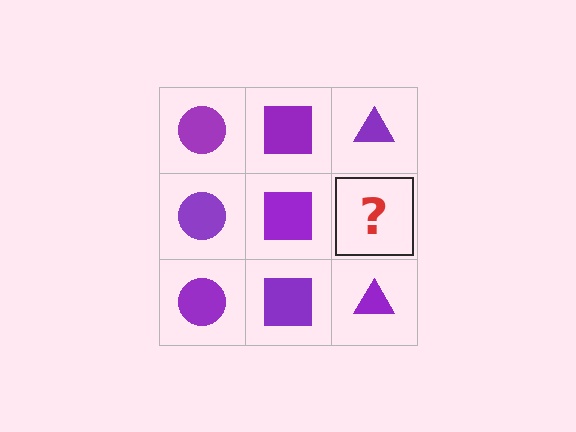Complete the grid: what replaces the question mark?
The question mark should be replaced with a purple triangle.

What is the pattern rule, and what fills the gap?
The rule is that each column has a consistent shape. The gap should be filled with a purple triangle.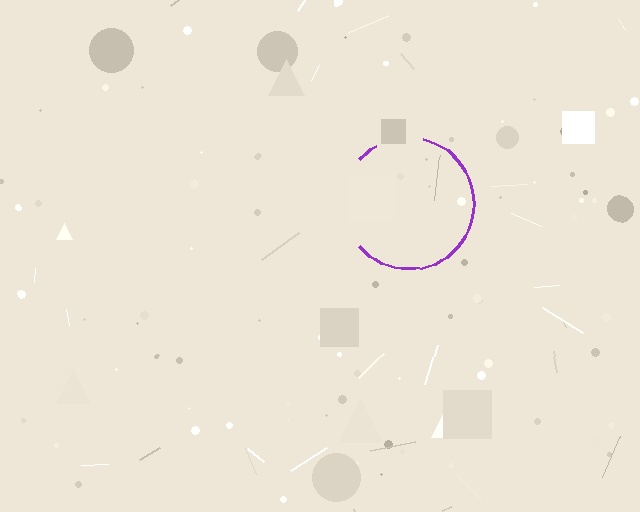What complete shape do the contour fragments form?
The contour fragments form a circle.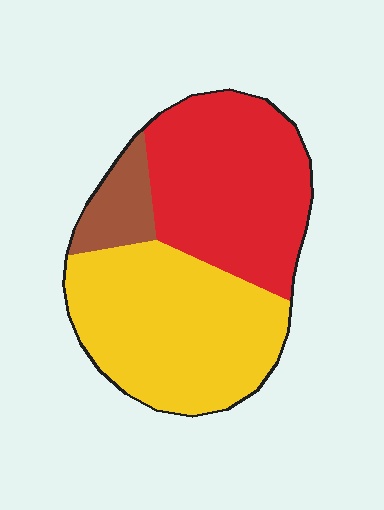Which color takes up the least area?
Brown, at roughly 10%.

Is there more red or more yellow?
Yellow.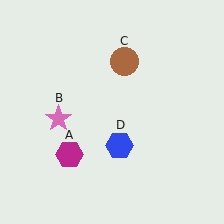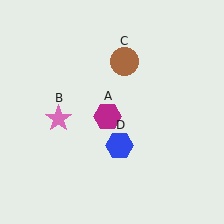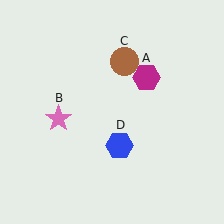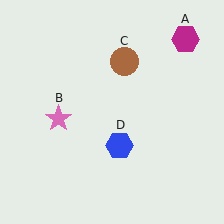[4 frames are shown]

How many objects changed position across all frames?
1 object changed position: magenta hexagon (object A).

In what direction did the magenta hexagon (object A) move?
The magenta hexagon (object A) moved up and to the right.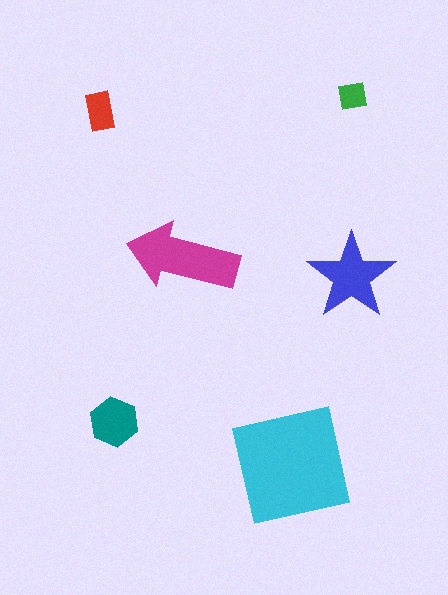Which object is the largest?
The cyan square.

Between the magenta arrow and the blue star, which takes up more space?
The magenta arrow.